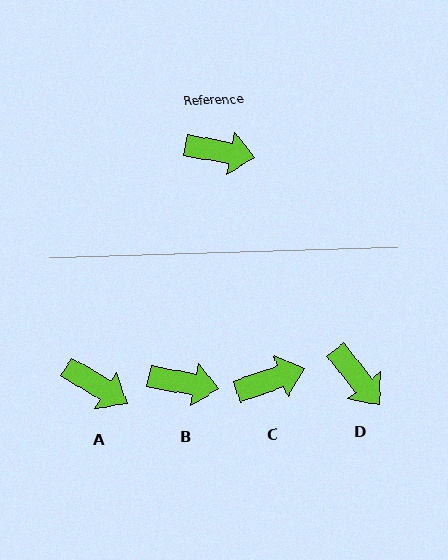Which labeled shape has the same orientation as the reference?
B.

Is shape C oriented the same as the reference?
No, it is off by about 30 degrees.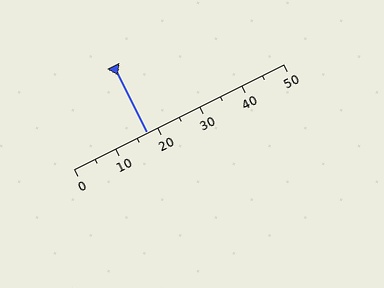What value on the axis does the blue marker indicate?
The marker indicates approximately 17.5.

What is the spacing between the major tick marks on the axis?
The major ticks are spaced 10 apart.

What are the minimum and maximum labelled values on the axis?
The axis runs from 0 to 50.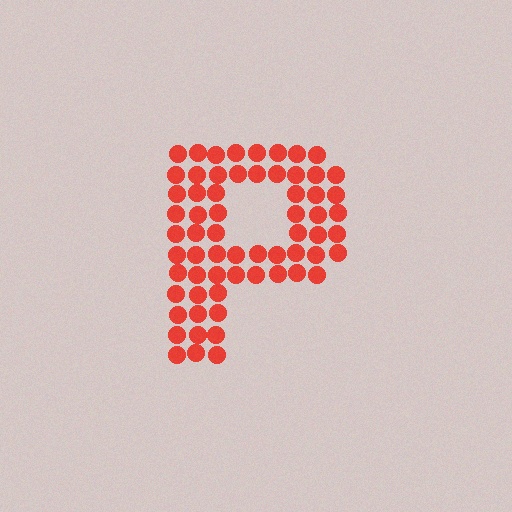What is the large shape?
The large shape is the letter P.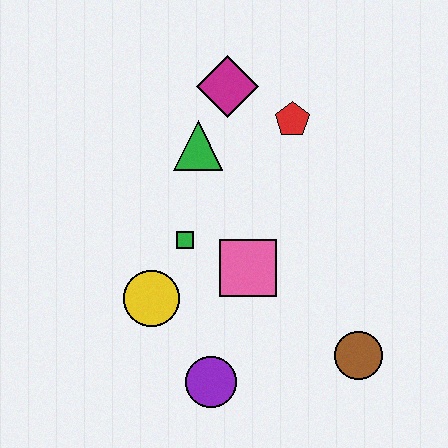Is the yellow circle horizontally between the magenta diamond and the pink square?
No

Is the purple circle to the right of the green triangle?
Yes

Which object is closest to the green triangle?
The magenta diamond is closest to the green triangle.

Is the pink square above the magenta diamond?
No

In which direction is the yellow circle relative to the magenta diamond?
The yellow circle is below the magenta diamond.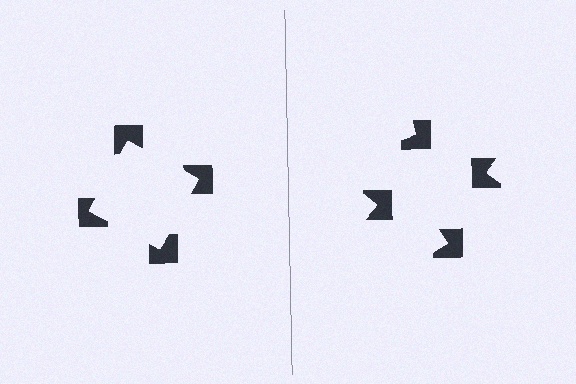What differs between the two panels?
The notched squares are positioned identically on both sides; only the wedge orientations differ. On the left they align to a square; on the right they are misaligned.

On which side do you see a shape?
An illusory square appears on the left side. On the right side the wedge cuts are rotated, so no coherent shape forms.